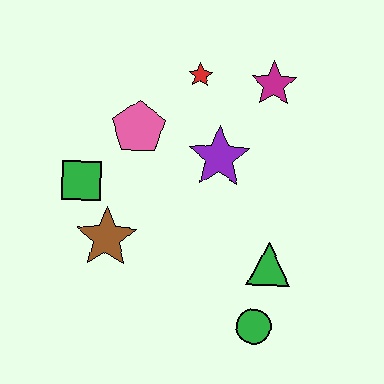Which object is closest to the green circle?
The green triangle is closest to the green circle.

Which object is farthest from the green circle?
The red star is farthest from the green circle.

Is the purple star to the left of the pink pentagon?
No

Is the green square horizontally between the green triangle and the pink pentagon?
No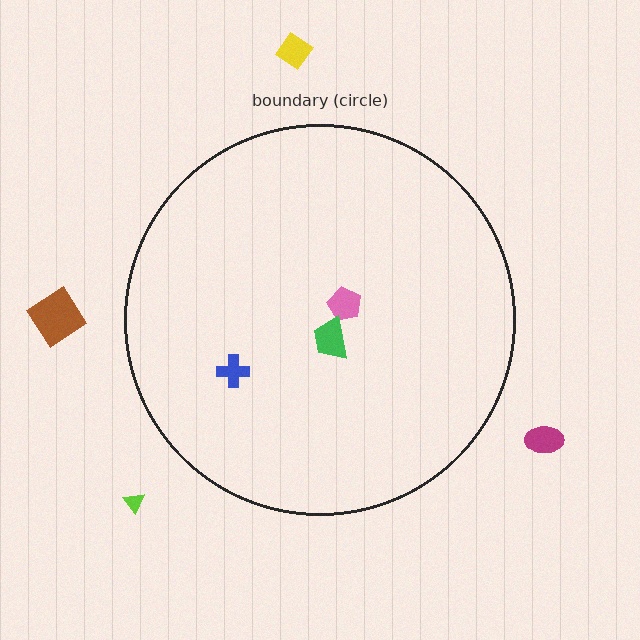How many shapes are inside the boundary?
3 inside, 4 outside.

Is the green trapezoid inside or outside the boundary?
Inside.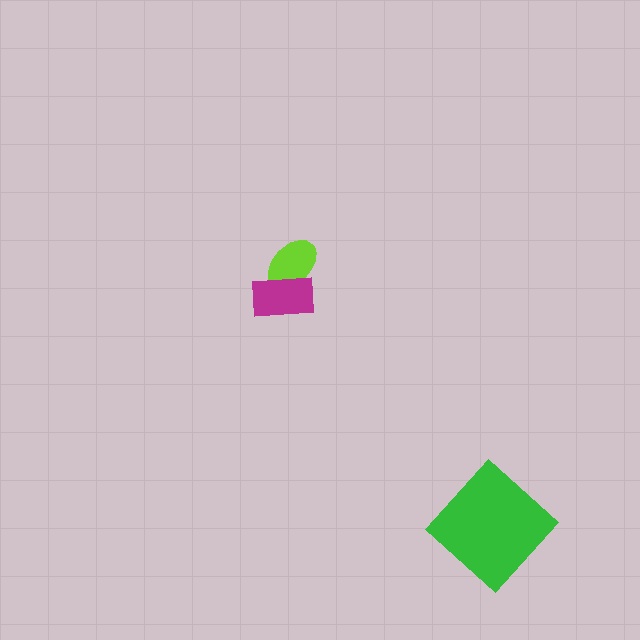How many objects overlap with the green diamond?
0 objects overlap with the green diamond.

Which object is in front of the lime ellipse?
The magenta rectangle is in front of the lime ellipse.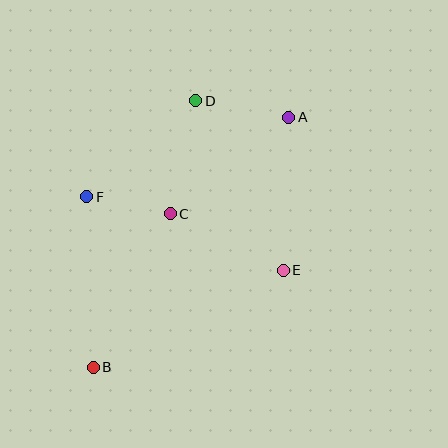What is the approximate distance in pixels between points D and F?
The distance between D and F is approximately 145 pixels.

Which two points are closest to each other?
Points C and F are closest to each other.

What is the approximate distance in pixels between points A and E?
The distance between A and E is approximately 153 pixels.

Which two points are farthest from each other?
Points A and B are farthest from each other.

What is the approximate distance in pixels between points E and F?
The distance between E and F is approximately 210 pixels.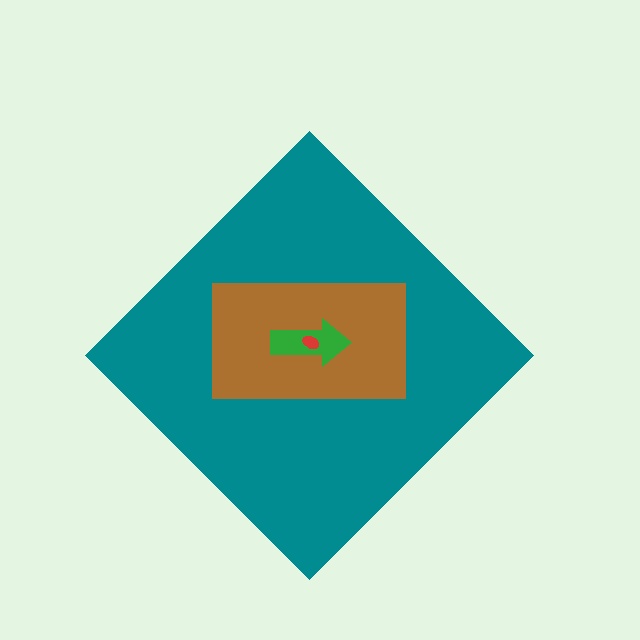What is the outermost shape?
The teal diamond.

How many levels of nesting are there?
4.